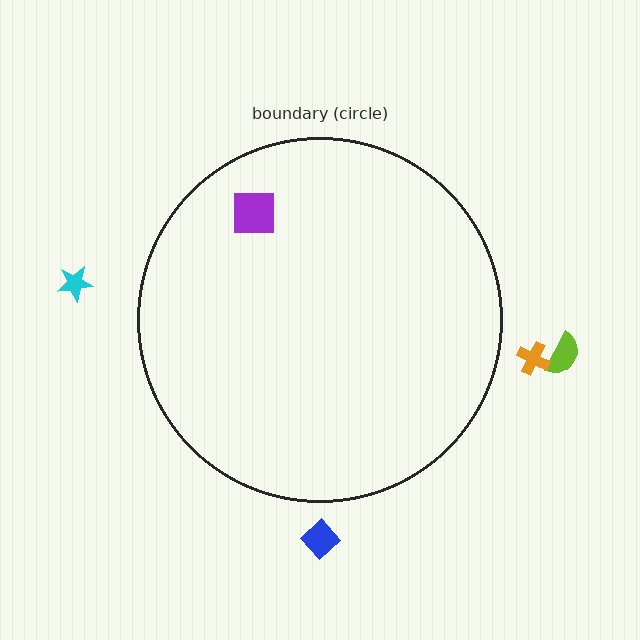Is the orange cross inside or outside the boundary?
Outside.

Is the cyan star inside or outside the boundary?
Outside.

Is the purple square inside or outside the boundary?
Inside.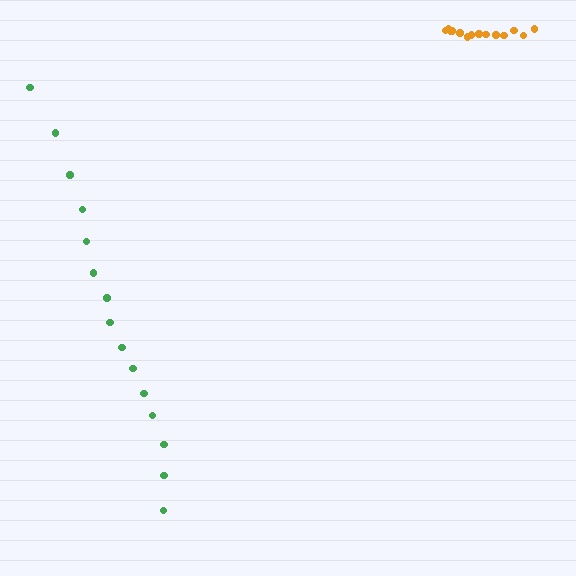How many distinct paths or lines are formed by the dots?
There are 2 distinct paths.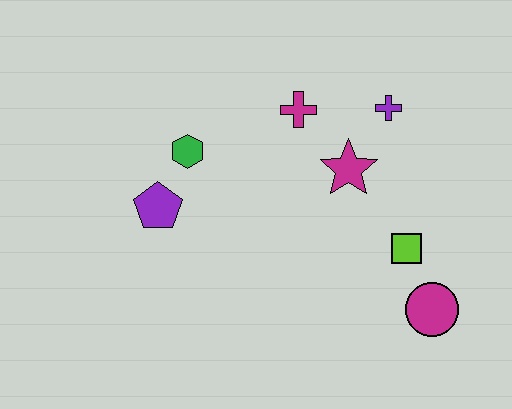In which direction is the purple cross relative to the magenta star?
The purple cross is above the magenta star.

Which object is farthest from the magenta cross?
The magenta circle is farthest from the magenta cross.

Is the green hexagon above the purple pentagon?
Yes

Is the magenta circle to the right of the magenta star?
Yes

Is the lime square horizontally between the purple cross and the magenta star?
No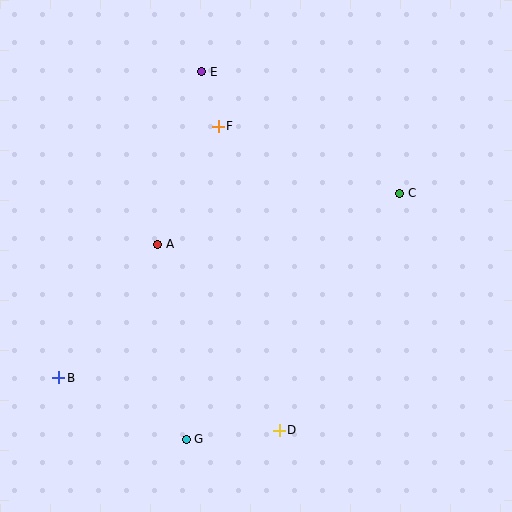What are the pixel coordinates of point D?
Point D is at (279, 430).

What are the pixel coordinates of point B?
Point B is at (59, 378).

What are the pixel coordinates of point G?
Point G is at (186, 439).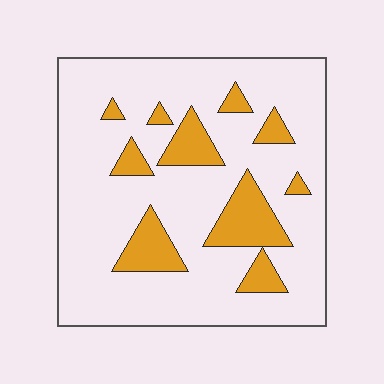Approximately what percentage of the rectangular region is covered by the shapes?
Approximately 20%.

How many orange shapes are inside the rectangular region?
10.